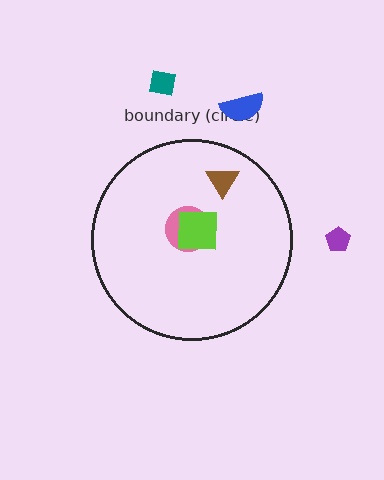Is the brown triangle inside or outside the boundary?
Inside.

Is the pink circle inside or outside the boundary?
Inside.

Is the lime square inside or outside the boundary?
Inside.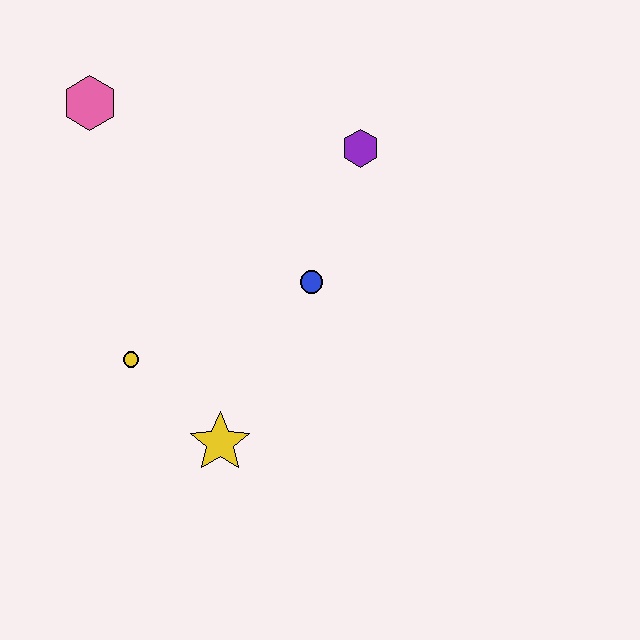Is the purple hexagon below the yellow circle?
No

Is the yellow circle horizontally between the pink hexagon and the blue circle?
Yes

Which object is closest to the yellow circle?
The yellow star is closest to the yellow circle.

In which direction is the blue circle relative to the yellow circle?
The blue circle is to the right of the yellow circle.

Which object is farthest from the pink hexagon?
The yellow star is farthest from the pink hexagon.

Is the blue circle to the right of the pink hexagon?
Yes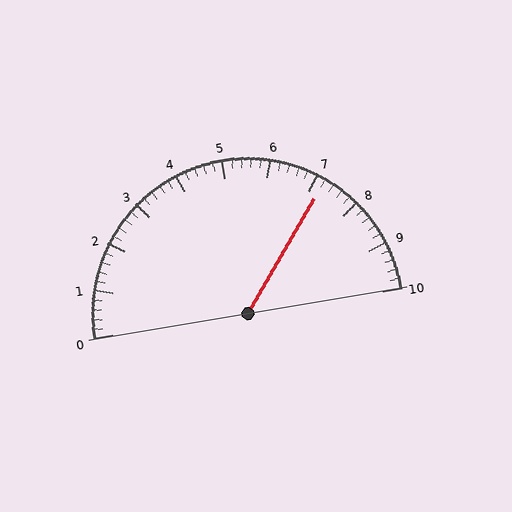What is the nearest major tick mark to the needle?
The nearest major tick mark is 7.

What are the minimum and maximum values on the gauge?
The gauge ranges from 0 to 10.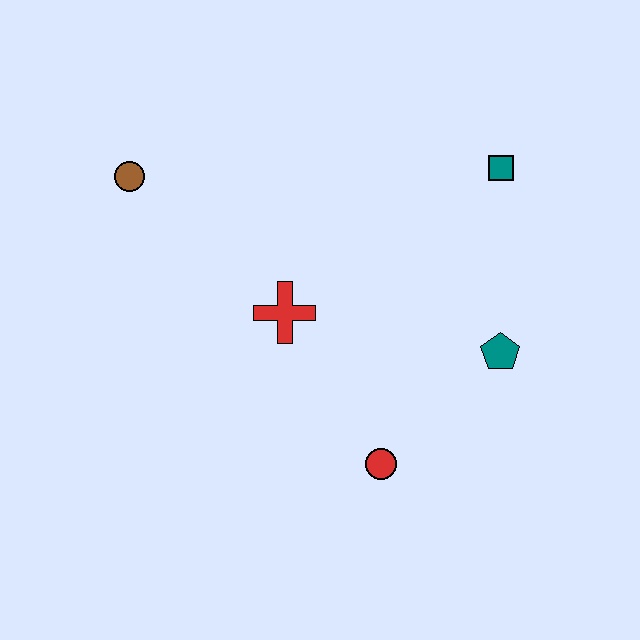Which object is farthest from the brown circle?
The teal pentagon is farthest from the brown circle.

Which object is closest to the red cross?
The red circle is closest to the red cross.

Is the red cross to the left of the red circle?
Yes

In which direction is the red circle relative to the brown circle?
The red circle is below the brown circle.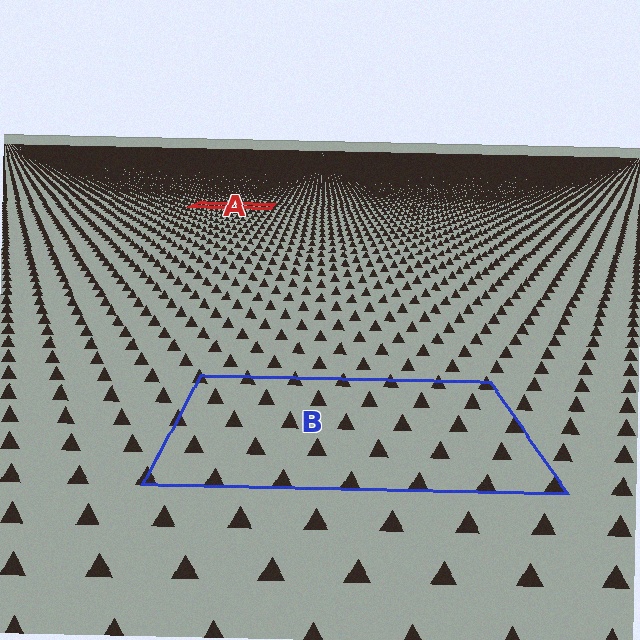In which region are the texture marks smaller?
The texture marks are smaller in region A, because it is farther away.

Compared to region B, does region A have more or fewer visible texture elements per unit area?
Region A has more texture elements per unit area — they are packed more densely because it is farther away.